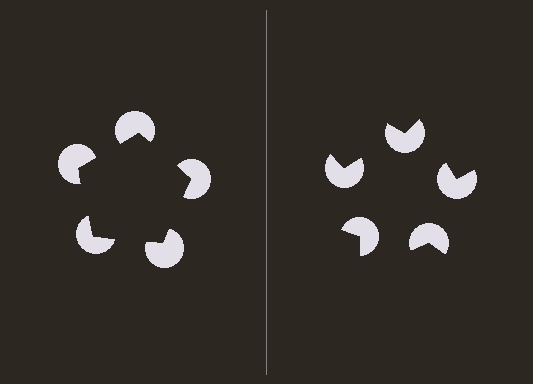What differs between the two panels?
The pac-man discs are positioned identically on both sides; only the wedge orientations differ. On the left they align to a pentagon; on the right they are misaligned.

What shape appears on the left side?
An illusory pentagon.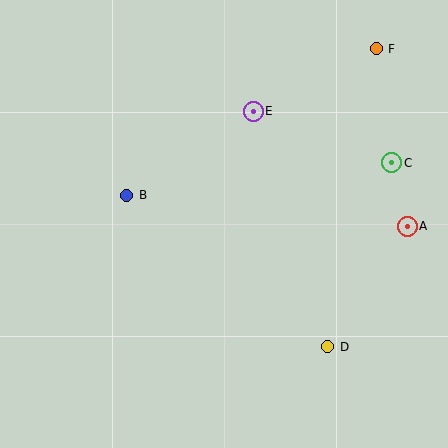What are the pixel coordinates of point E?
Point E is at (253, 111).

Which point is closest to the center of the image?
Point B at (127, 195) is closest to the center.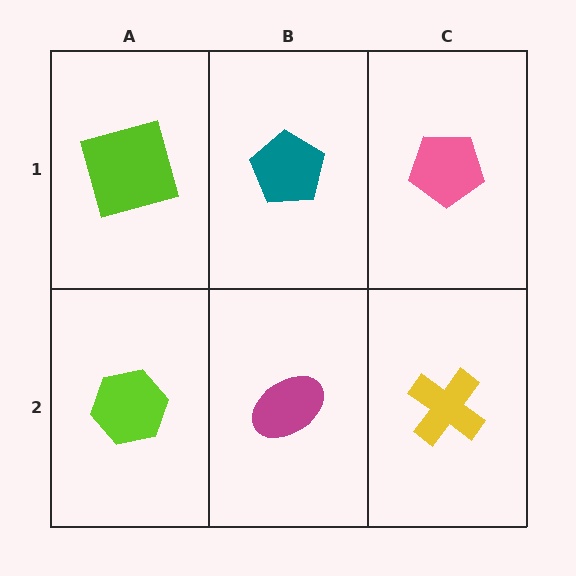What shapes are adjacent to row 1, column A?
A lime hexagon (row 2, column A), a teal pentagon (row 1, column B).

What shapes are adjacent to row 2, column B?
A teal pentagon (row 1, column B), a lime hexagon (row 2, column A), a yellow cross (row 2, column C).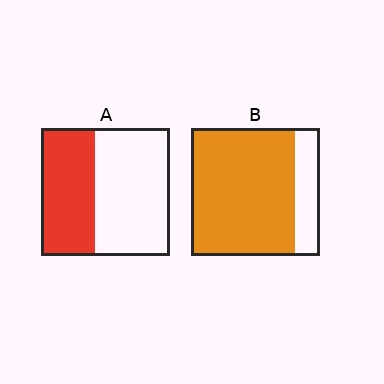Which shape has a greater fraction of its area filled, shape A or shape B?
Shape B.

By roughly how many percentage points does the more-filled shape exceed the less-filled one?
By roughly 40 percentage points (B over A).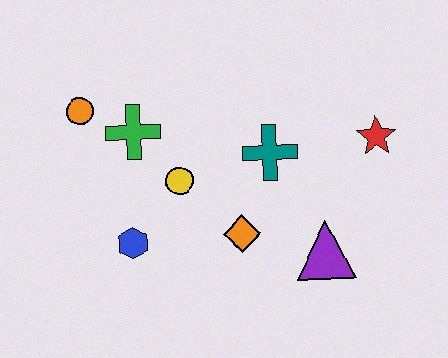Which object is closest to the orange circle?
The green cross is closest to the orange circle.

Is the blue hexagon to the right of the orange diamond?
No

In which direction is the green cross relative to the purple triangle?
The green cross is to the left of the purple triangle.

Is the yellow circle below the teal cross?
Yes